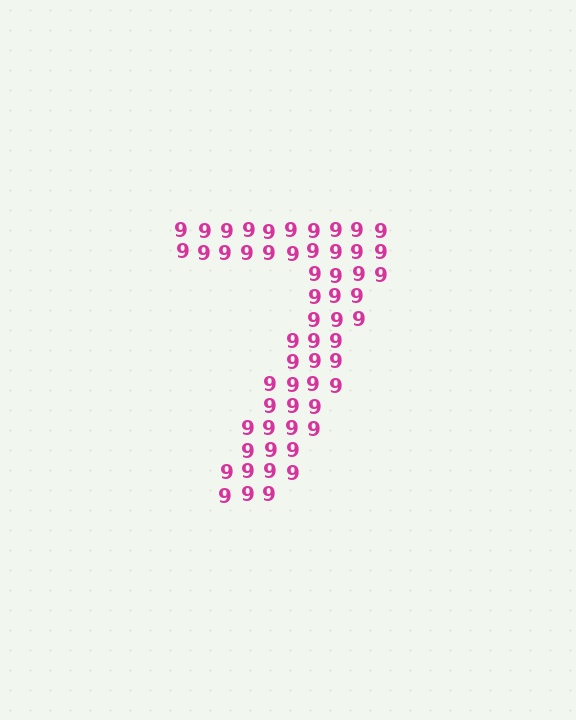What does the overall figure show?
The overall figure shows the digit 7.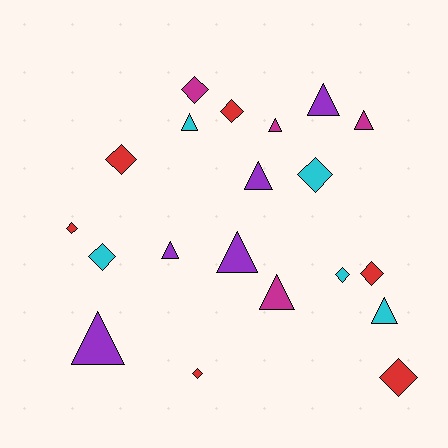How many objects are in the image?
There are 20 objects.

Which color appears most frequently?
Red, with 6 objects.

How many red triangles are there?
There are no red triangles.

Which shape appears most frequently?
Triangle, with 10 objects.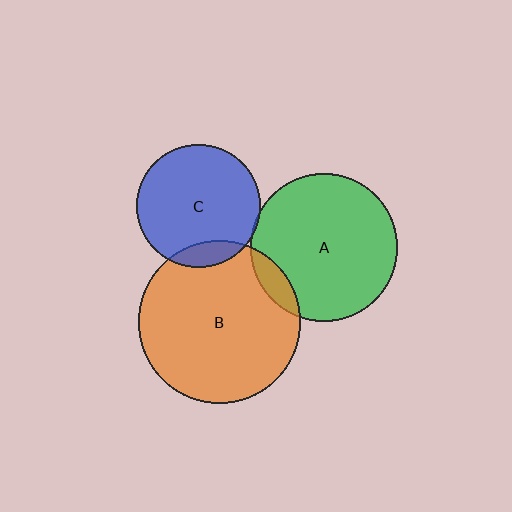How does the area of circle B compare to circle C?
Approximately 1.7 times.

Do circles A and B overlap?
Yes.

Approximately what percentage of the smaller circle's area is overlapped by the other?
Approximately 10%.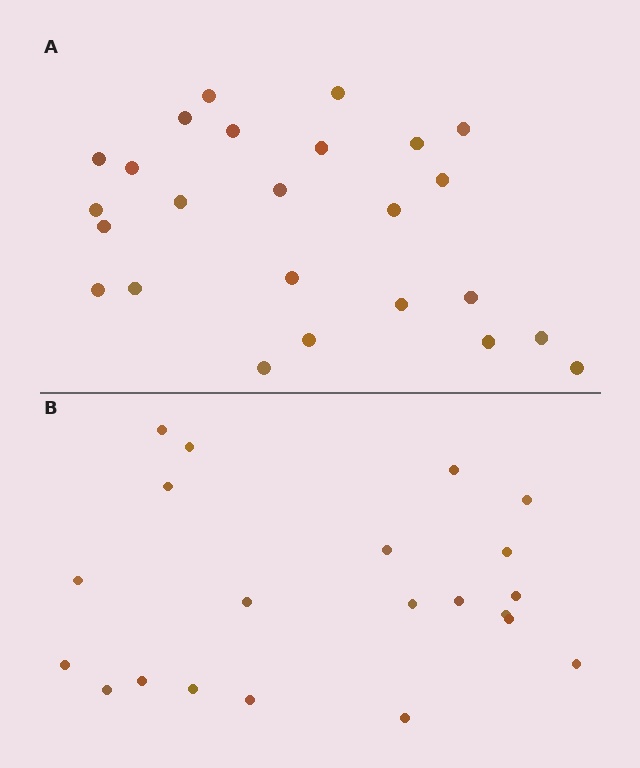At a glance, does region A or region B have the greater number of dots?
Region A (the top region) has more dots.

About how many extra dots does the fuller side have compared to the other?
Region A has about 4 more dots than region B.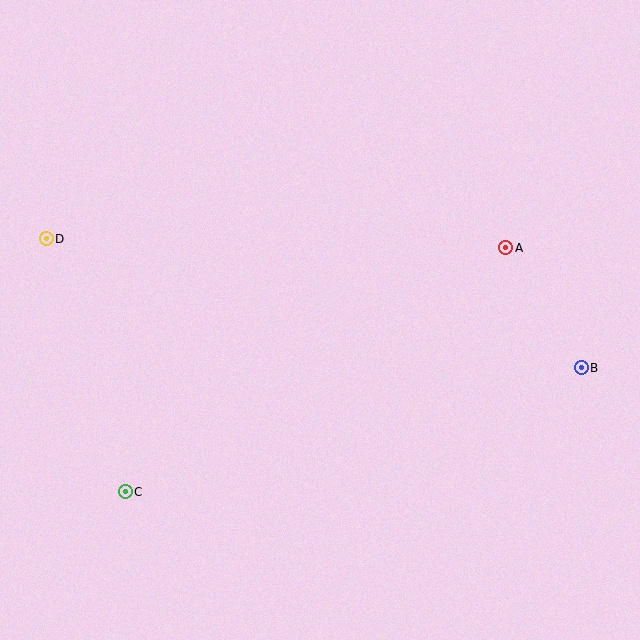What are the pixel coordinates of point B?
Point B is at (581, 368).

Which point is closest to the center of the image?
Point A at (506, 248) is closest to the center.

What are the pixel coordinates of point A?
Point A is at (506, 248).